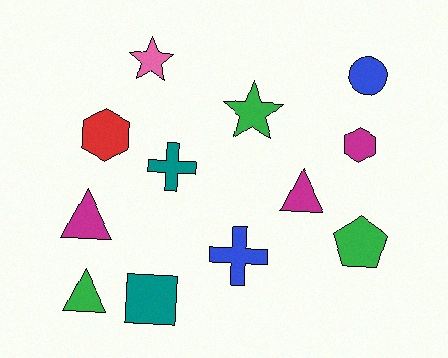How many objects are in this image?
There are 12 objects.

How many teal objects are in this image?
There are 2 teal objects.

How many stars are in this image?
There are 2 stars.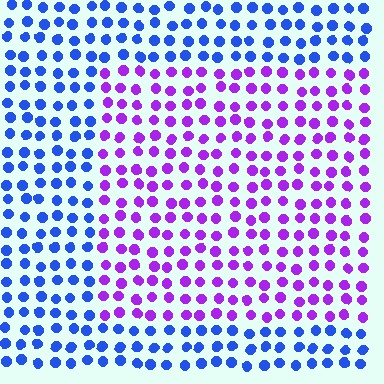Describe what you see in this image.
The image is filled with small blue elements in a uniform arrangement. A rectangle-shaped region is visible where the elements are tinted to a slightly different hue, forming a subtle color boundary.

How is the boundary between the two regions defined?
The boundary is defined purely by a slight shift in hue (about 55 degrees). Spacing, size, and orientation are identical on both sides.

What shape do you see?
I see a rectangle.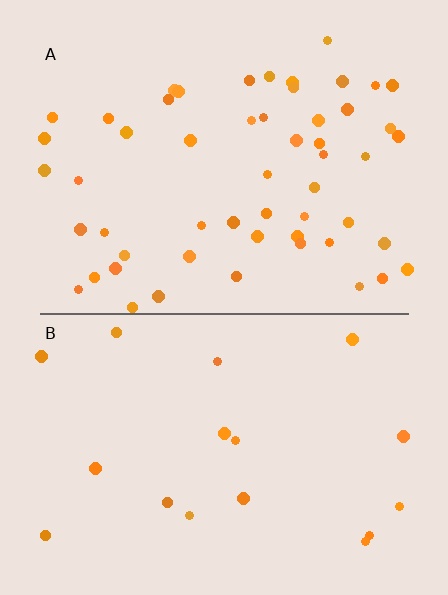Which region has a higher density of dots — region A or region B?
A (the top).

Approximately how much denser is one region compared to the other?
Approximately 3.2× — region A over region B.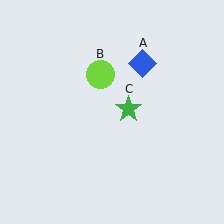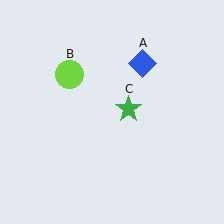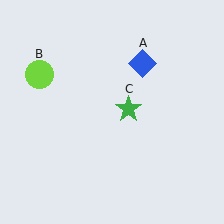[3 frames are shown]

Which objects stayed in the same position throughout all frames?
Blue diamond (object A) and green star (object C) remained stationary.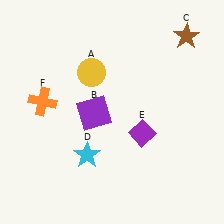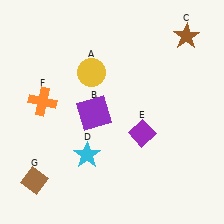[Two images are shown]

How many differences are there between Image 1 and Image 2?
There is 1 difference between the two images.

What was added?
A brown diamond (G) was added in Image 2.